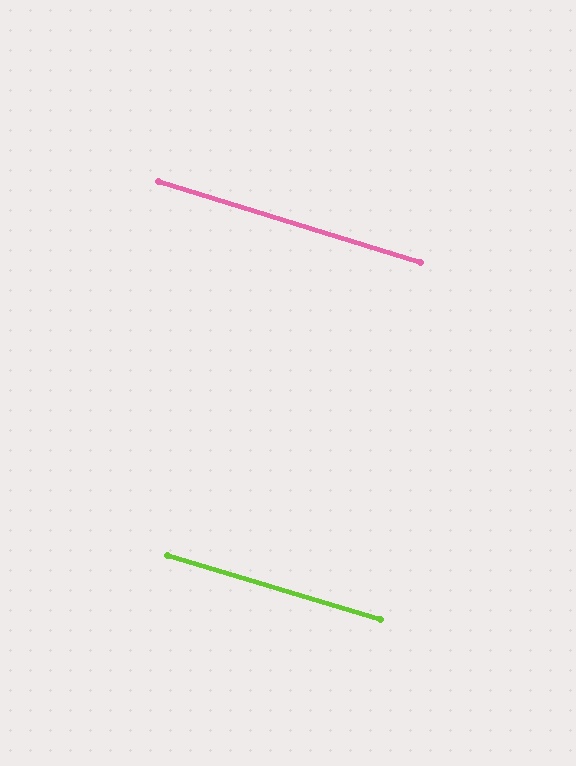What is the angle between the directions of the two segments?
Approximately 0 degrees.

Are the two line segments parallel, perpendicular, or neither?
Parallel — their directions differ by only 0.4°.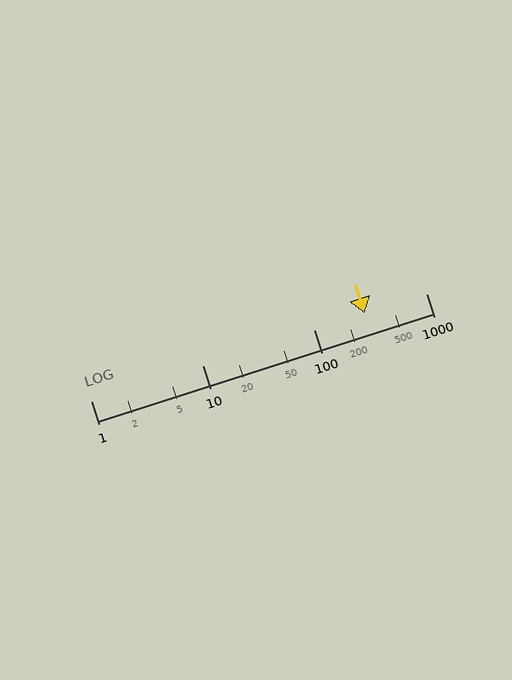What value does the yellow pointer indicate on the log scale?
The pointer indicates approximately 280.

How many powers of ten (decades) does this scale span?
The scale spans 3 decades, from 1 to 1000.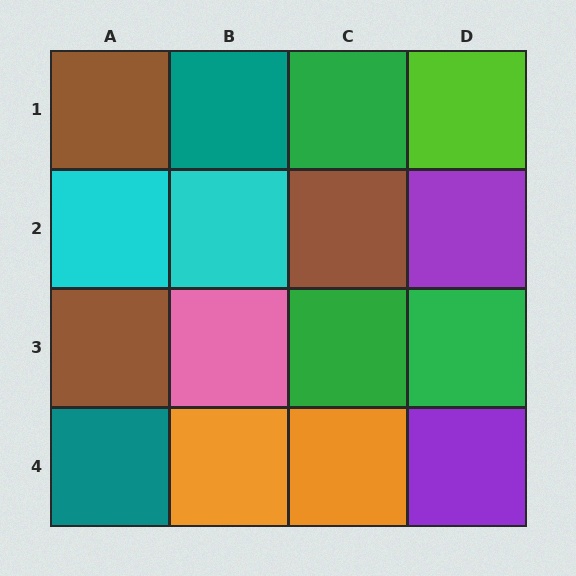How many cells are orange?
2 cells are orange.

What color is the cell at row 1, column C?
Green.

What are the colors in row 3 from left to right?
Brown, pink, green, green.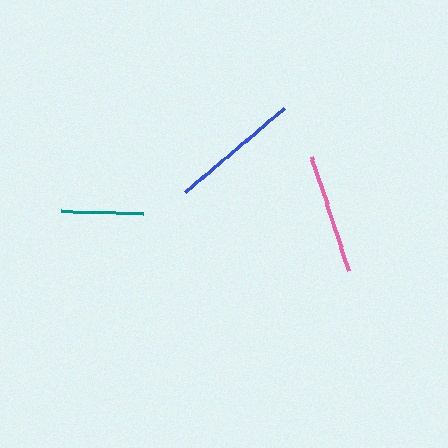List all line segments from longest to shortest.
From longest to shortest: blue, pink, teal.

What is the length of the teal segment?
The teal segment is approximately 82 pixels long.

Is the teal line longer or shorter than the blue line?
The blue line is longer than the teal line.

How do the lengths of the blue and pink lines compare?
The blue and pink lines are approximately the same length.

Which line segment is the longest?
The blue line is the longest at approximately 129 pixels.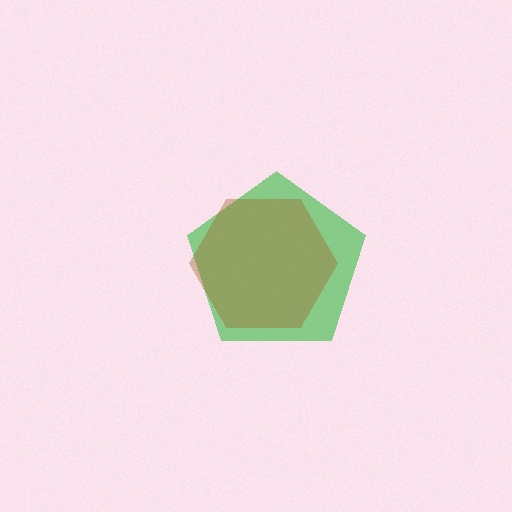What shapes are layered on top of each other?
The layered shapes are: a green pentagon, a brown hexagon.